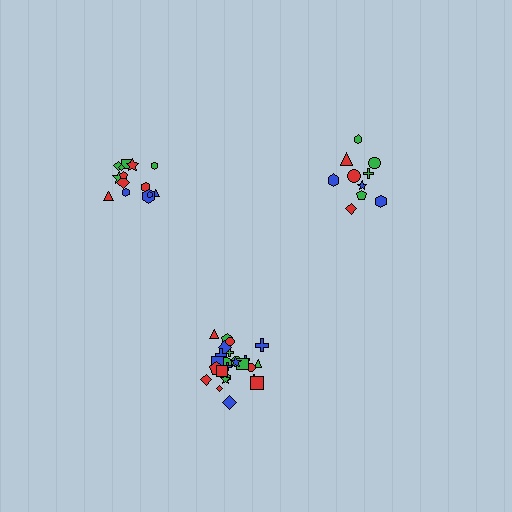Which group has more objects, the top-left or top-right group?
The top-left group.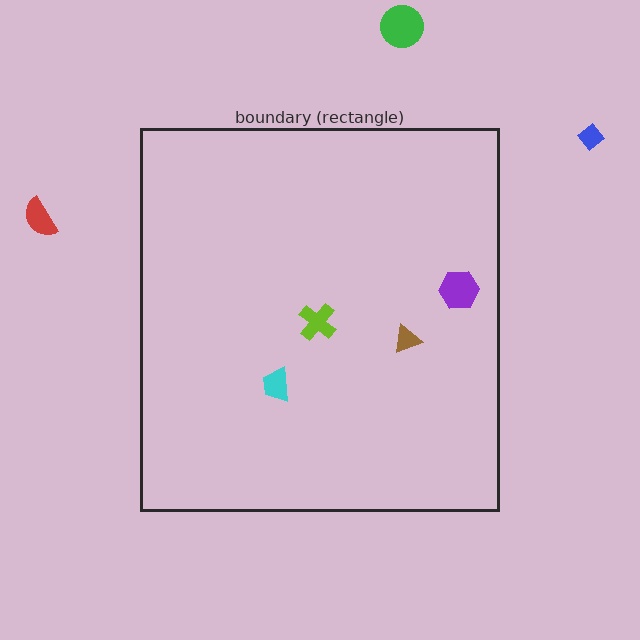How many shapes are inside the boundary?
4 inside, 3 outside.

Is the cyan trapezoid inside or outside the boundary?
Inside.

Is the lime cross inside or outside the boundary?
Inside.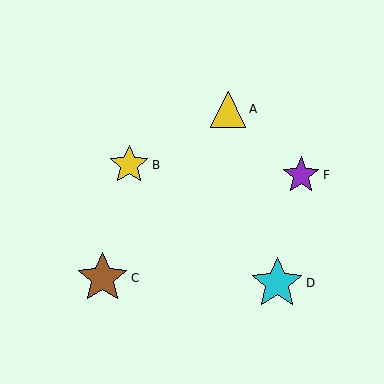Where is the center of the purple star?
The center of the purple star is at (301, 175).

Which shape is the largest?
The cyan star (labeled D) is the largest.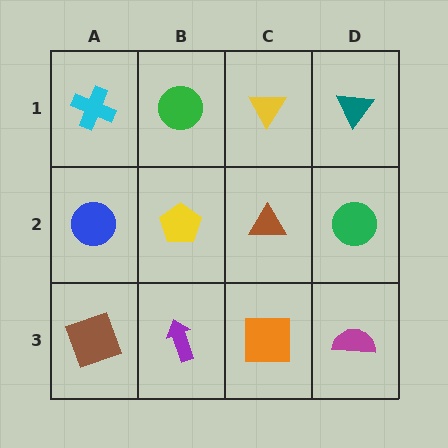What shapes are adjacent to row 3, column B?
A yellow pentagon (row 2, column B), a brown square (row 3, column A), an orange square (row 3, column C).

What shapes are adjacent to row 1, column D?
A green circle (row 2, column D), a yellow triangle (row 1, column C).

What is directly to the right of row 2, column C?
A green circle.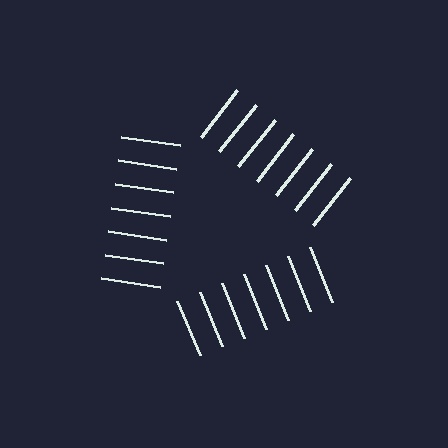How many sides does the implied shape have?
3 sides — the line-ends trace a triangle.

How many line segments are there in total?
21 — 7 along each of the 3 edges.